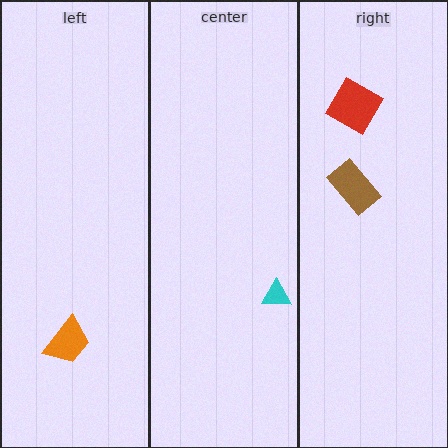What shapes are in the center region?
The cyan triangle.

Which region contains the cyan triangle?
The center region.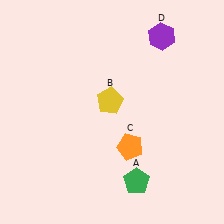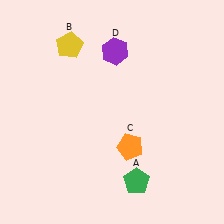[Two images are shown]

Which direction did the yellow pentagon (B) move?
The yellow pentagon (B) moved up.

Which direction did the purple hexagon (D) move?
The purple hexagon (D) moved left.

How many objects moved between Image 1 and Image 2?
2 objects moved between the two images.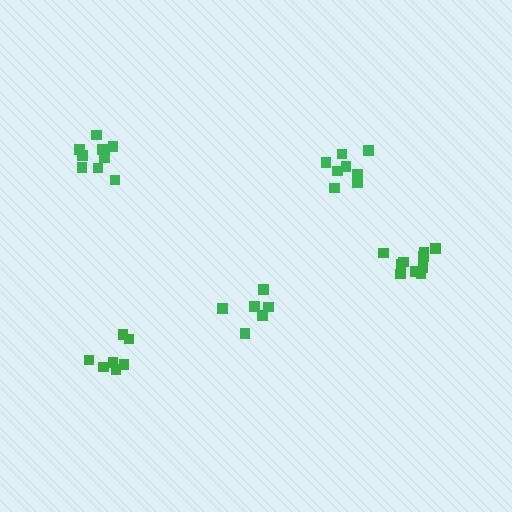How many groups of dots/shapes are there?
There are 5 groups.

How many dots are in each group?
Group 1: 9 dots, Group 2: 6 dots, Group 3: 8 dots, Group 4: 7 dots, Group 5: 10 dots (40 total).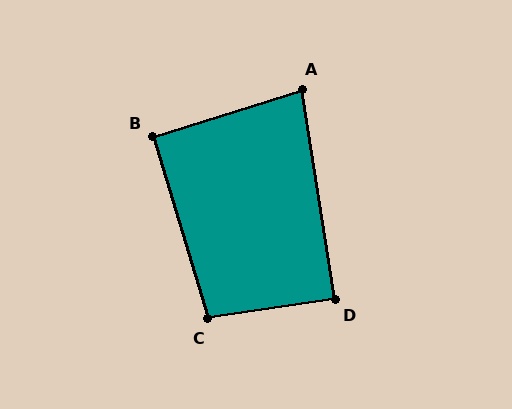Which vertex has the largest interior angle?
C, at approximately 98 degrees.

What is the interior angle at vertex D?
Approximately 90 degrees (approximately right).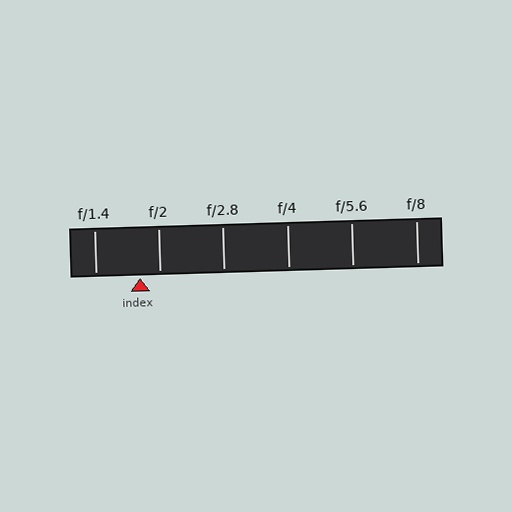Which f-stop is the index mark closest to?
The index mark is closest to f/2.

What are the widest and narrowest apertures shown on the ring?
The widest aperture shown is f/1.4 and the narrowest is f/8.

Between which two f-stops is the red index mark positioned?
The index mark is between f/1.4 and f/2.